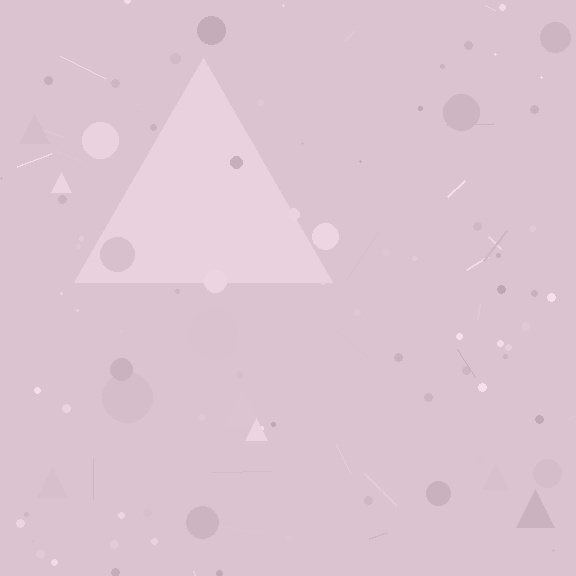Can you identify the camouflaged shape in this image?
The camouflaged shape is a triangle.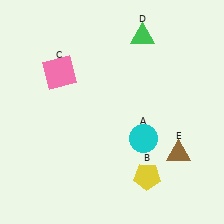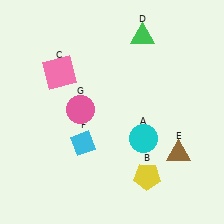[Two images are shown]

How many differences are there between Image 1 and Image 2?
There are 2 differences between the two images.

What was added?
A cyan diamond (F), a pink circle (G) were added in Image 2.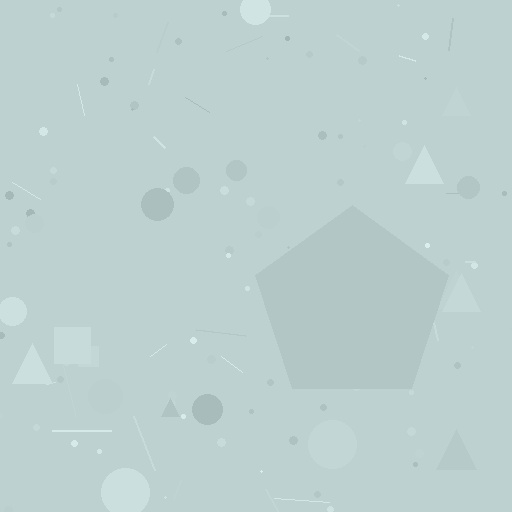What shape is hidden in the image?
A pentagon is hidden in the image.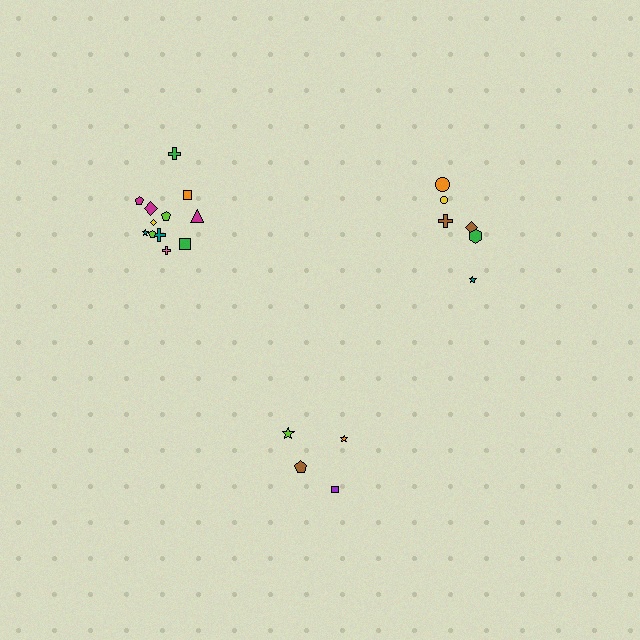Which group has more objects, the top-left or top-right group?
The top-left group.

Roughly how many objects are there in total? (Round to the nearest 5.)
Roughly 20 objects in total.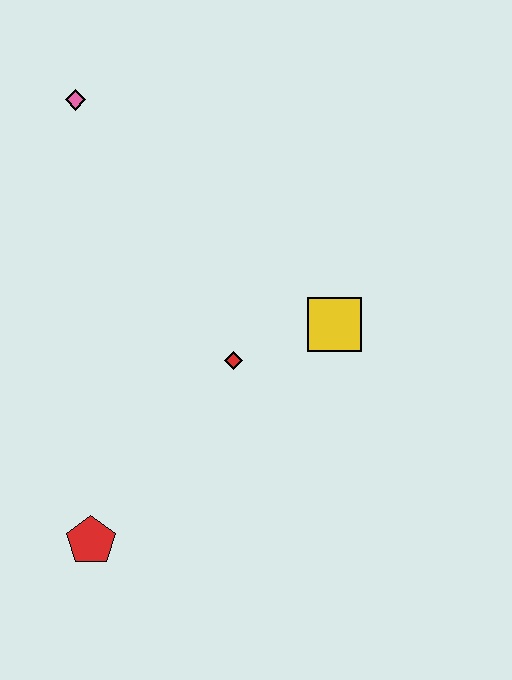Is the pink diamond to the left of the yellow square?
Yes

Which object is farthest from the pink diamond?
The red pentagon is farthest from the pink diamond.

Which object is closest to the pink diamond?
The red diamond is closest to the pink diamond.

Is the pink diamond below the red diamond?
No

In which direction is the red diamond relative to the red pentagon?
The red diamond is above the red pentagon.